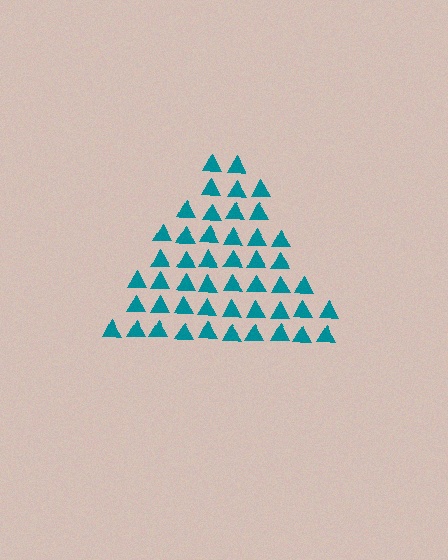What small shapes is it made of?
It is made of small triangles.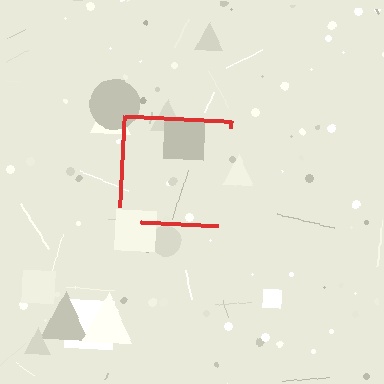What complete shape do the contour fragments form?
The contour fragments form a square.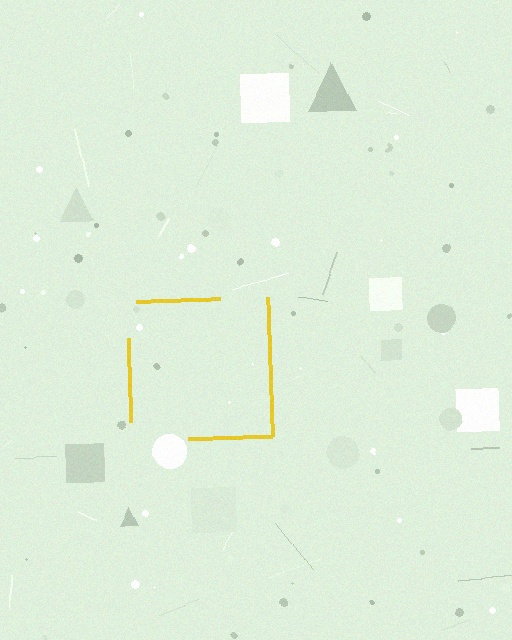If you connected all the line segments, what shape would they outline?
They would outline a square.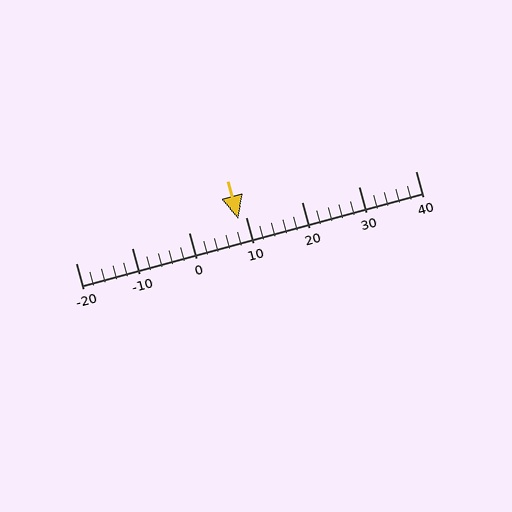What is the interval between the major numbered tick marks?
The major tick marks are spaced 10 units apart.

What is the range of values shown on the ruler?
The ruler shows values from -20 to 40.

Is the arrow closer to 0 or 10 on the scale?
The arrow is closer to 10.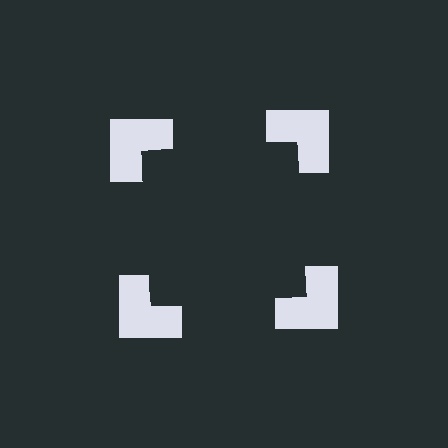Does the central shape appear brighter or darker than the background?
It typically appears slightly darker than the background, even though no actual brightness change is drawn.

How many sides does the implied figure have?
4 sides.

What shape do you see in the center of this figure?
An illusory square — its edges are inferred from the aligned wedge cuts in the notched squares, not physically drawn.